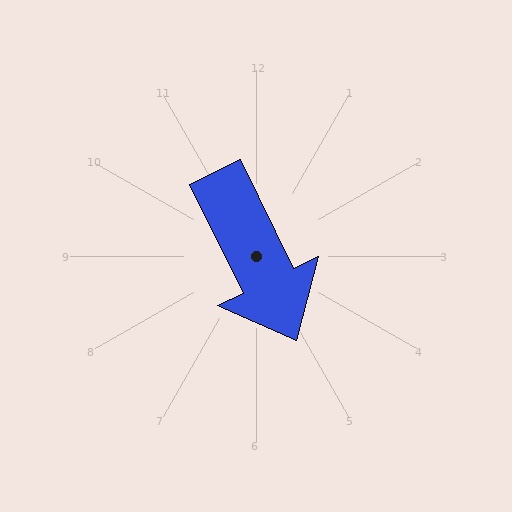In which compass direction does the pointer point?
Southeast.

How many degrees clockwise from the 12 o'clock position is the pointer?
Approximately 154 degrees.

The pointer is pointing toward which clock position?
Roughly 5 o'clock.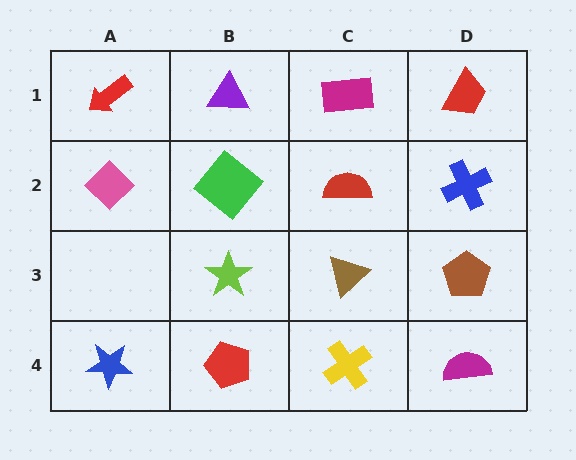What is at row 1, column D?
A red trapezoid.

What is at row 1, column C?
A magenta rectangle.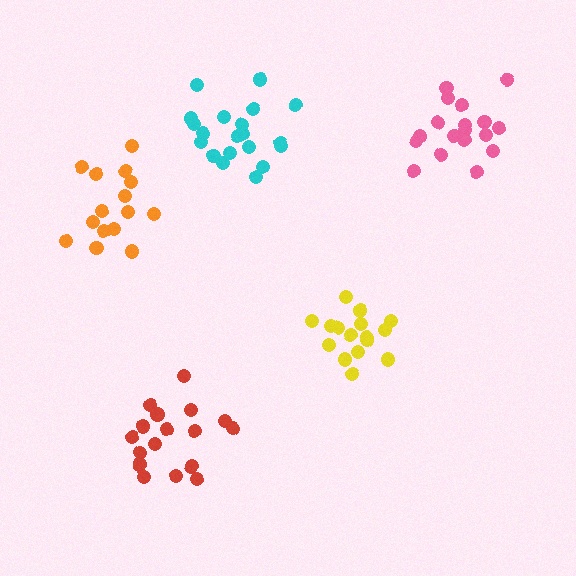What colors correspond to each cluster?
The clusters are colored: yellow, red, pink, orange, cyan.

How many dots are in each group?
Group 1: 16 dots, Group 2: 18 dots, Group 3: 18 dots, Group 4: 15 dots, Group 5: 20 dots (87 total).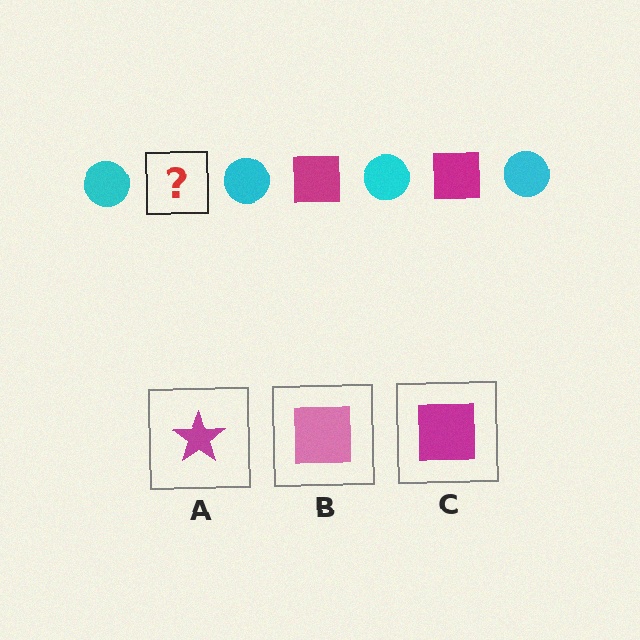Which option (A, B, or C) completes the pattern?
C.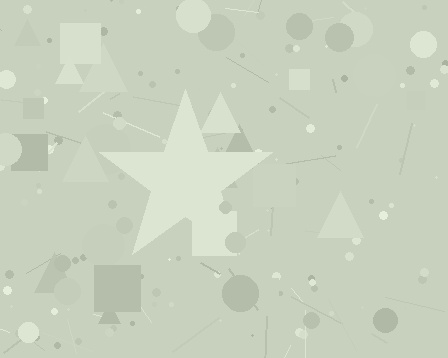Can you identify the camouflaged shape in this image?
The camouflaged shape is a star.